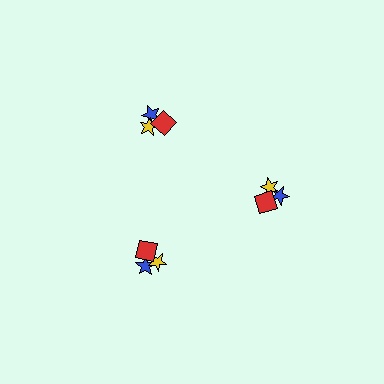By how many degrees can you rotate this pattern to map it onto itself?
The pattern maps onto itself every 120 degrees of rotation.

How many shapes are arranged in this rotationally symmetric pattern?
There are 9 shapes, arranged in 3 groups of 3.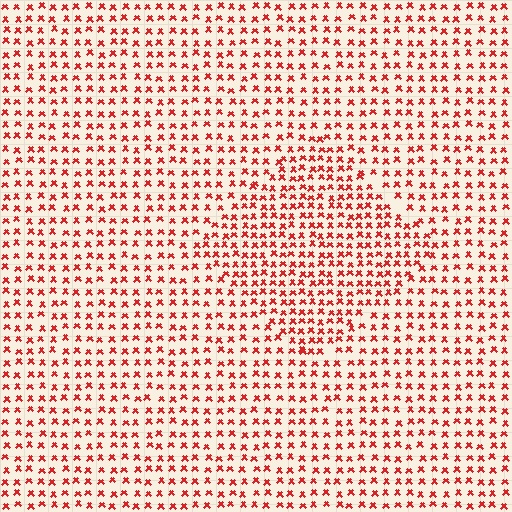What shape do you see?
I see a diamond.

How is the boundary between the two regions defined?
The boundary is defined by a change in element density (approximately 1.5x ratio). All elements are the same color, size, and shape.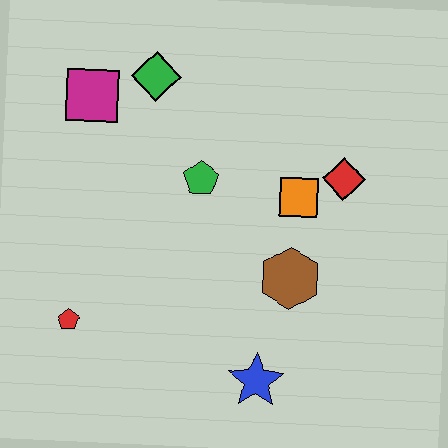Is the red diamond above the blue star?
Yes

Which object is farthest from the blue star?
The magenta square is farthest from the blue star.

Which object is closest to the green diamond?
The magenta square is closest to the green diamond.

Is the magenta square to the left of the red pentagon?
No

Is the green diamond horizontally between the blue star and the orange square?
No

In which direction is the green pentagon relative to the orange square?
The green pentagon is to the left of the orange square.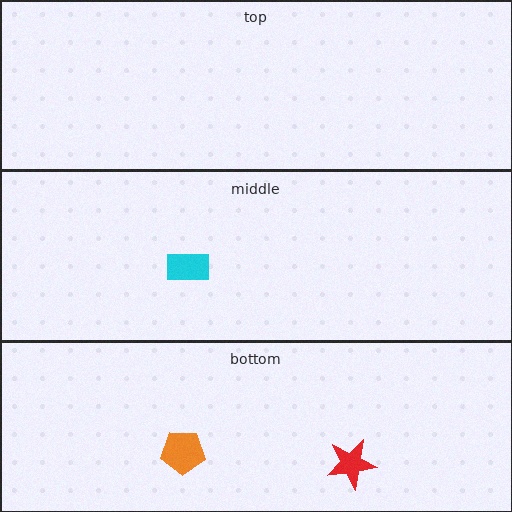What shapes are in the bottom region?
The red star, the orange pentagon.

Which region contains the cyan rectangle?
The middle region.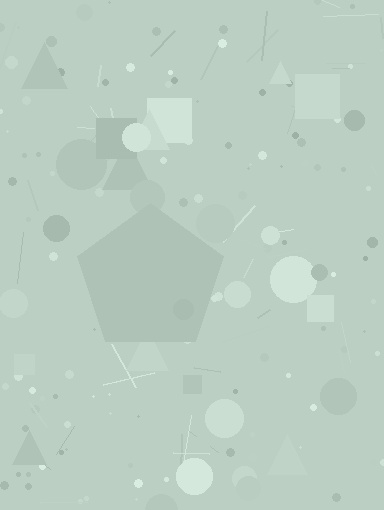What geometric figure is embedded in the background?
A pentagon is embedded in the background.